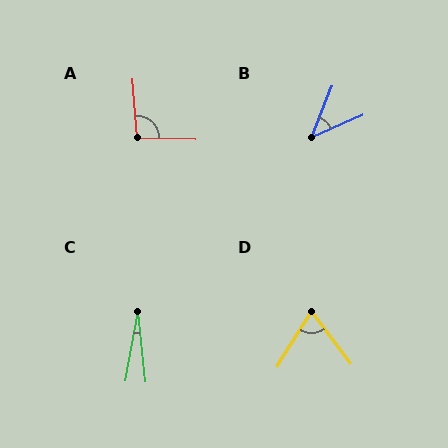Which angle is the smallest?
C, at approximately 16 degrees.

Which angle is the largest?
A, at approximately 96 degrees.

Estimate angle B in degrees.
Approximately 45 degrees.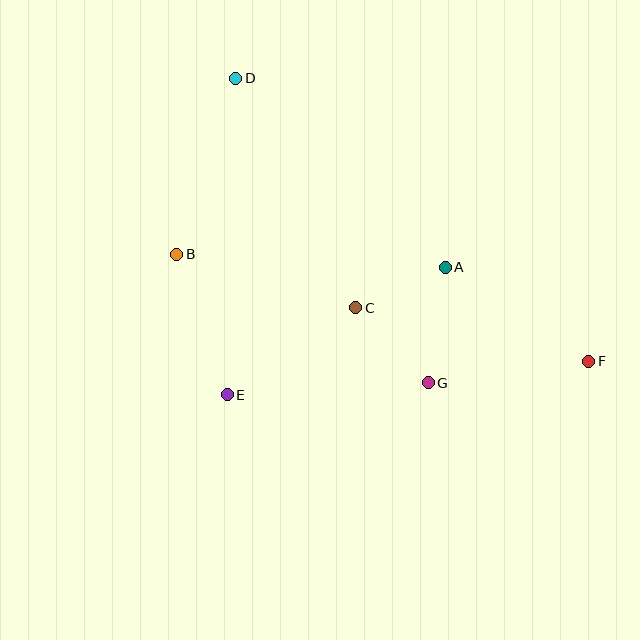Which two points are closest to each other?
Points A and C are closest to each other.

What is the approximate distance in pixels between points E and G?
The distance between E and G is approximately 202 pixels.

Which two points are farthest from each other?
Points D and F are farthest from each other.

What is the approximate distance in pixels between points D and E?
The distance between D and E is approximately 317 pixels.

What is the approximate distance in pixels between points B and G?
The distance between B and G is approximately 283 pixels.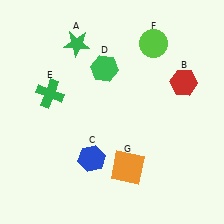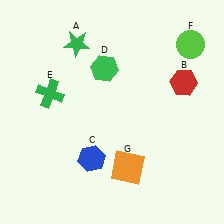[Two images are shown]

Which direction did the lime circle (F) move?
The lime circle (F) moved right.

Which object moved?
The lime circle (F) moved right.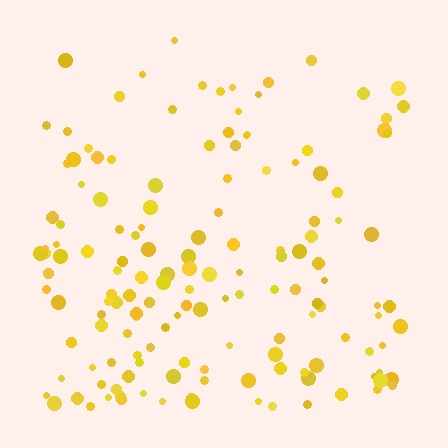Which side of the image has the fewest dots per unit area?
The top.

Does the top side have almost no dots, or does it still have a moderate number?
Still a moderate number, just noticeably fewer than the bottom.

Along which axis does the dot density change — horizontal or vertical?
Vertical.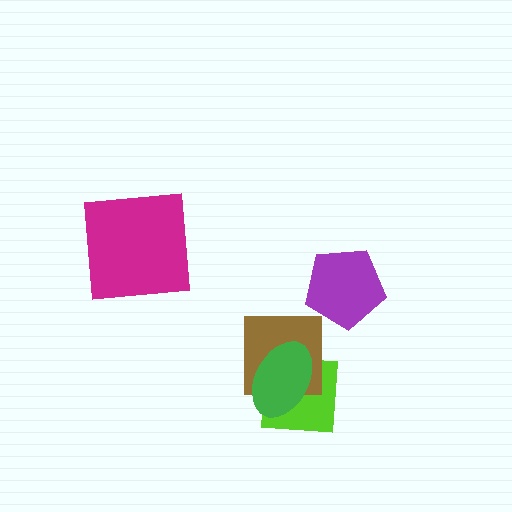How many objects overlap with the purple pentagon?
0 objects overlap with the purple pentagon.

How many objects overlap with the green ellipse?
2 objects overlap with the green ellipse.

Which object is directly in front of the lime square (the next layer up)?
The brown square is directly in front of the lime square.